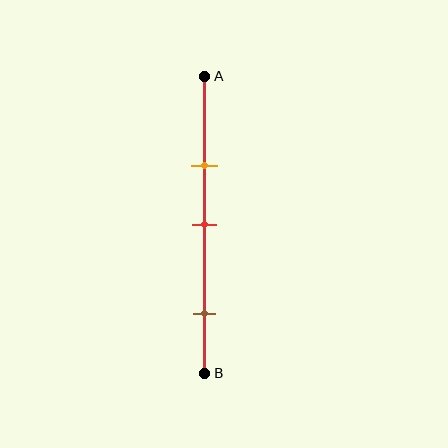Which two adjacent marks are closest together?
The orange and red marks are the closest adjacent pair.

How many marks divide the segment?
There are 3 marks dividing the segment.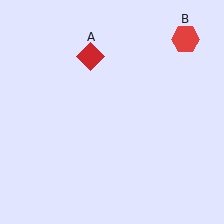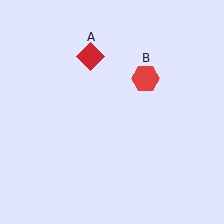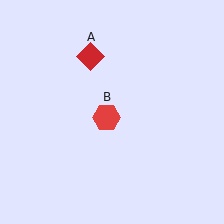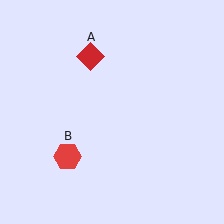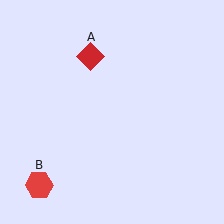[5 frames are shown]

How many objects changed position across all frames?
1 object changed position: red hexagon (object B).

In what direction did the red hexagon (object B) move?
The red hexagon (object B) moved down and to the left.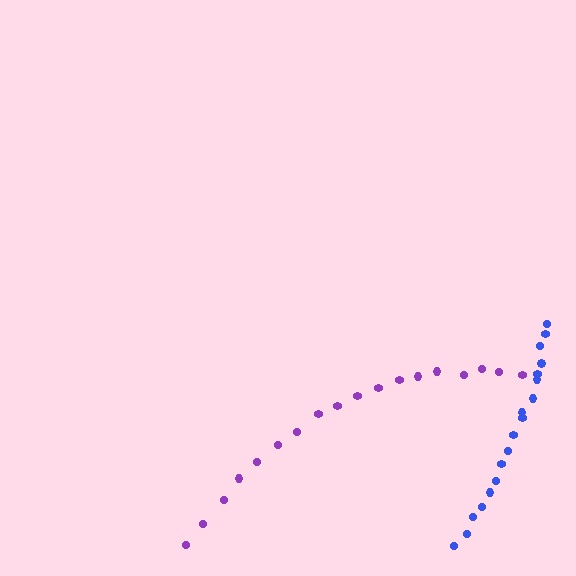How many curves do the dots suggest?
There are 2 distinct paths.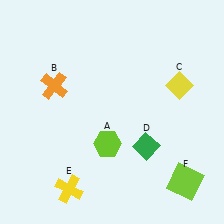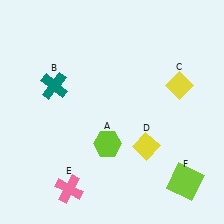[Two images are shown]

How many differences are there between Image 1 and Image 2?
There are 3 differences between the two images.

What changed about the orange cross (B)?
In Image 1, B is orange. In Image 2, it changed to teal.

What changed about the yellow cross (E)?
In Image 1, E is yellow. In Image 2, it changed to pink.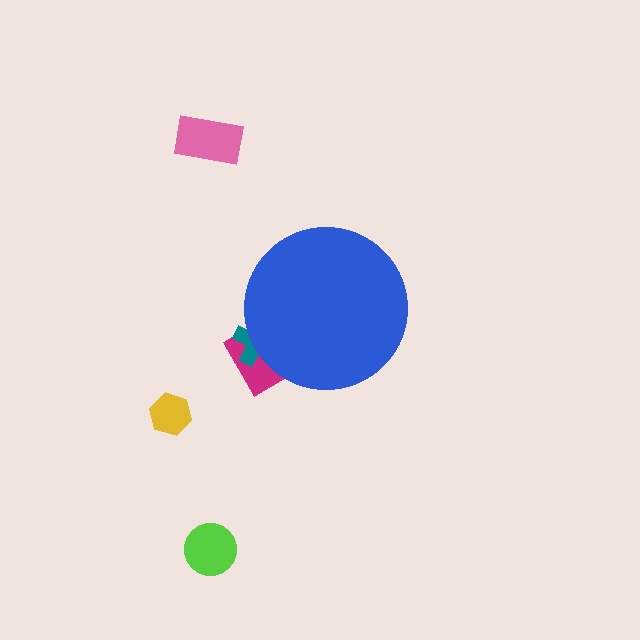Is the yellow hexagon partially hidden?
No, the yellow hexagon is fully visible.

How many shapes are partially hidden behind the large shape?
2 shapes are partially hidden.